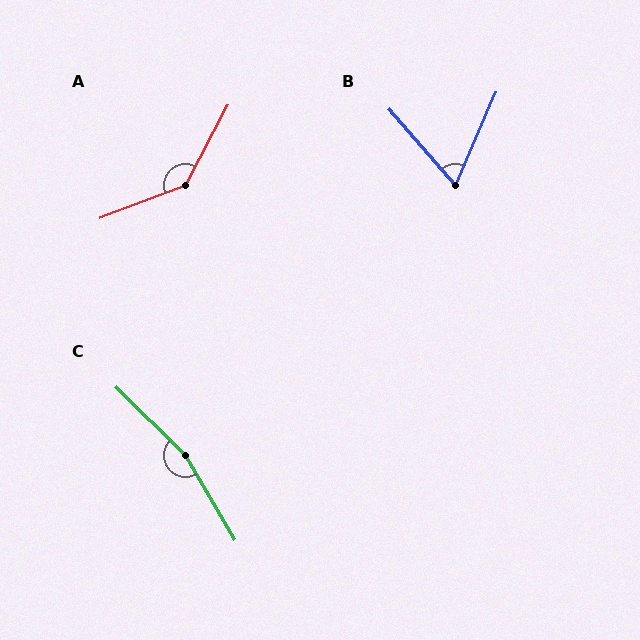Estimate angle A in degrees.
Approximately 138 degrees.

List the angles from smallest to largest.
B (64°), A (138°), C (165°).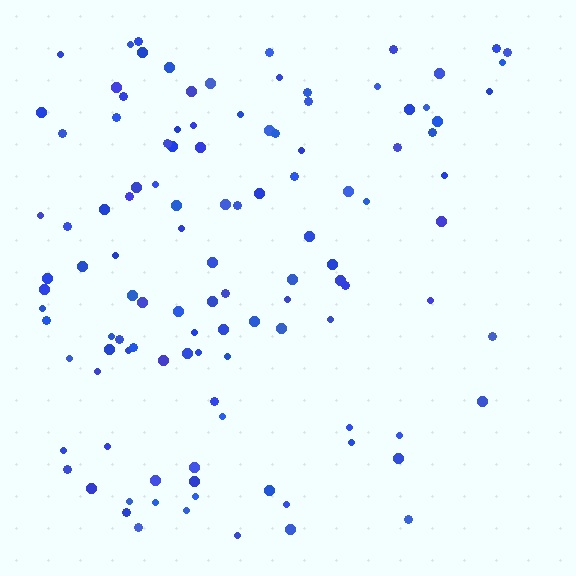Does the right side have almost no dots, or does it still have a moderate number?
Still a moderate number, just noticeably fewer than the left.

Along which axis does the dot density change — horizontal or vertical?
Horizontal.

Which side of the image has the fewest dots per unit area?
The right.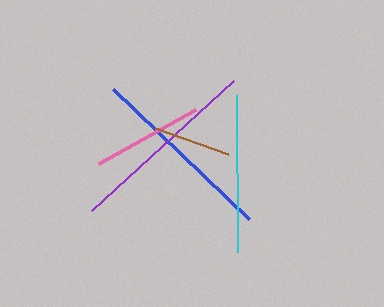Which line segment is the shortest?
The brown line is the shortest at approximately 78 pixels.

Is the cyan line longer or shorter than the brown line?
The cyan line is longer than the brown line.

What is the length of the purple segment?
The purple segment is approximately 193 pixels long.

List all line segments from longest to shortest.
From longest to shortest: purple, blue, cyan, pink, brown.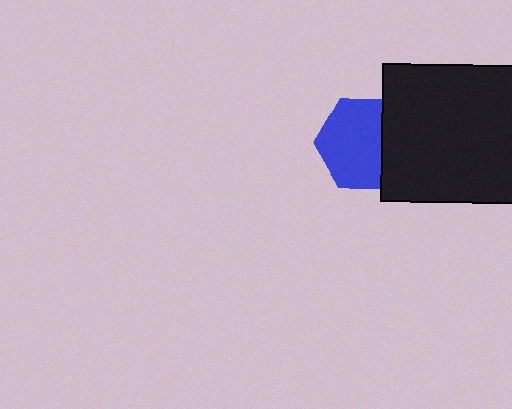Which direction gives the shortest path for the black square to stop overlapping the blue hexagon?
Moving right gives the shortest separation.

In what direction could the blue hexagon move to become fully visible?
The blue hexagon could move left. That would shift it out from behind the black square entirely.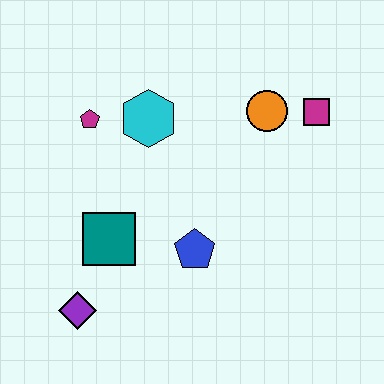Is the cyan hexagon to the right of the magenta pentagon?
Yes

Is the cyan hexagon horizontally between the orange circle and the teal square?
Yes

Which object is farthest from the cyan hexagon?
The purple diamond is farthest from the cyan hexagon.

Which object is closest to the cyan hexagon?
The magenta pentagon is closest to the cyan hexagon.